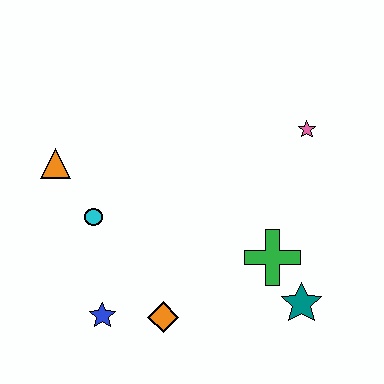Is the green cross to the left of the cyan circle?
No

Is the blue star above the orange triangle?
No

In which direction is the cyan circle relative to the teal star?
The cyan circle is to the left of the teal star.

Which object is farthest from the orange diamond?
The pink star is farthest from the orange diamond.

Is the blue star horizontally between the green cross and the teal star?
No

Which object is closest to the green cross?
The teal star is closest to the green cross.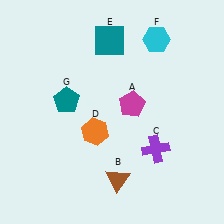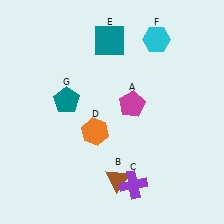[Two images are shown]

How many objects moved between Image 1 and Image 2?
1 object moved between the two images.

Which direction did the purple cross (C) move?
The purple cross (C) moved down.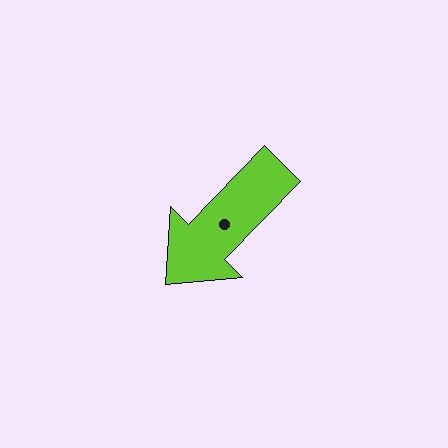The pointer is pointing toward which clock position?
Roughly 7 o'clock.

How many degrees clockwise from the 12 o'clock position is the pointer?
Approximately 224 degrees.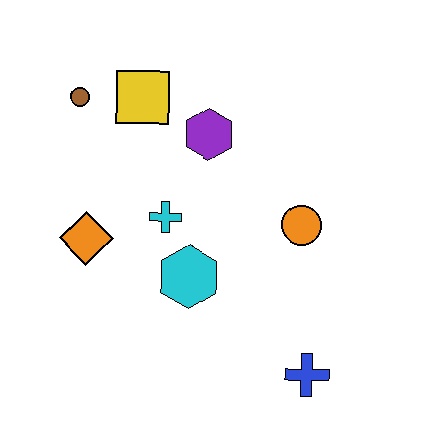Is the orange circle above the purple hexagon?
No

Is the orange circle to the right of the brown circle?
Yes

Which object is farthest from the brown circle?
The blue cross is farthest from the brown circle.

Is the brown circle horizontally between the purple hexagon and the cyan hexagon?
No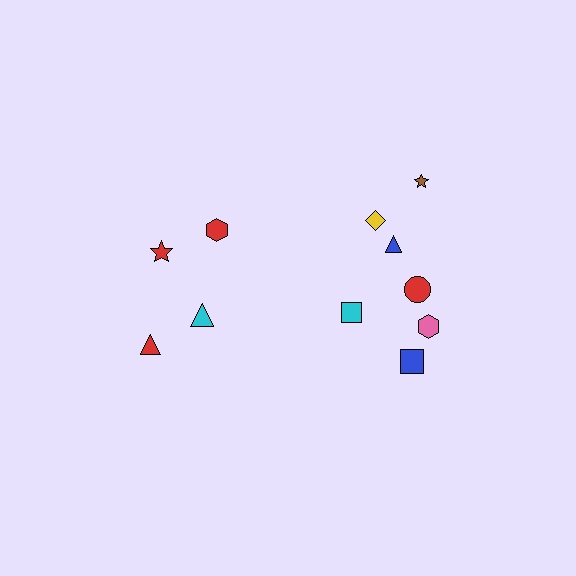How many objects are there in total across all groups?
There are 11 objects.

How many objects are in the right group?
There are 7 objects.